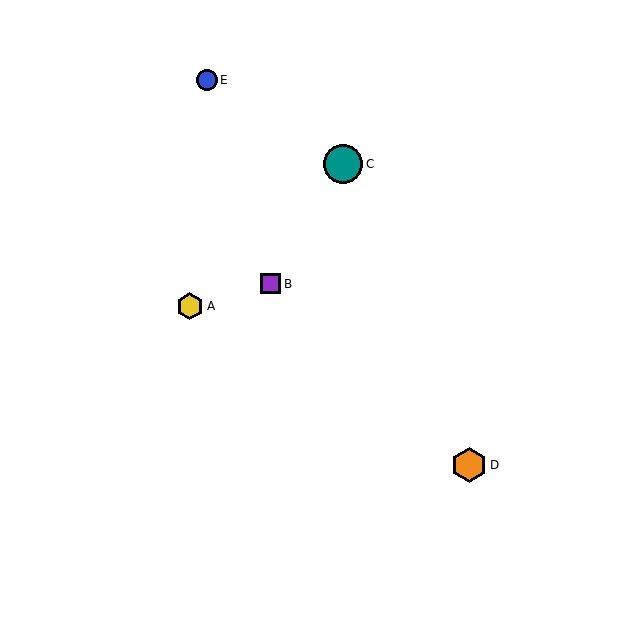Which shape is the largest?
The teal circle (labeled C) is the largest.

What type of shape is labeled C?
Shape C is a teal circle.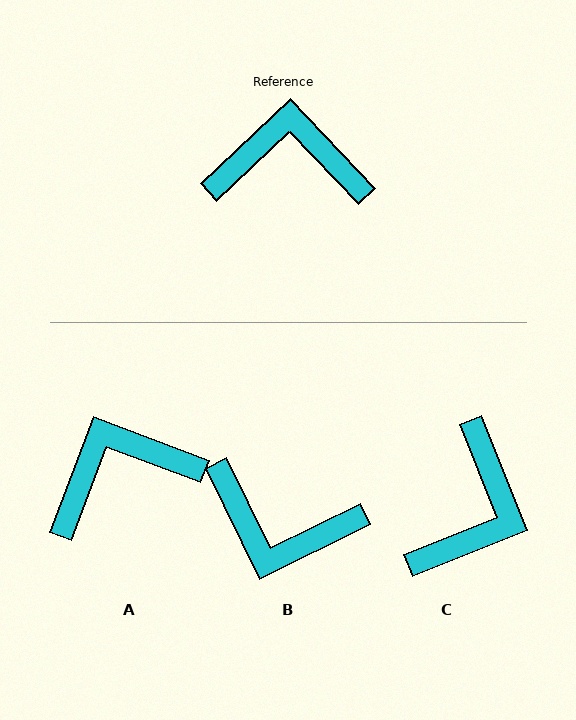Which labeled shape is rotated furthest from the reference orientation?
B, about 163 degrees away.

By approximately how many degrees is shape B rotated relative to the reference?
Approximately 163 degrees counter-clockwise.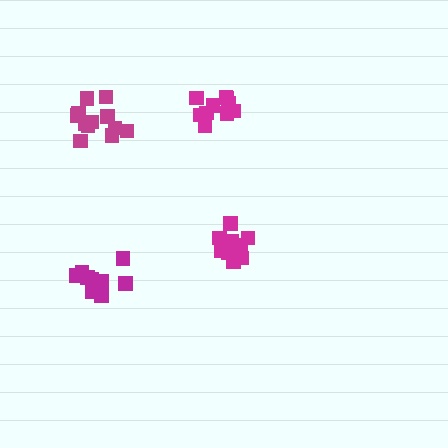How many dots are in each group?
Group 1: 11 dots, Group 2: 10 dots, Group 3: 12 dots, Group 4: 10 dots (43 total).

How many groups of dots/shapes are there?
There are 4 groups.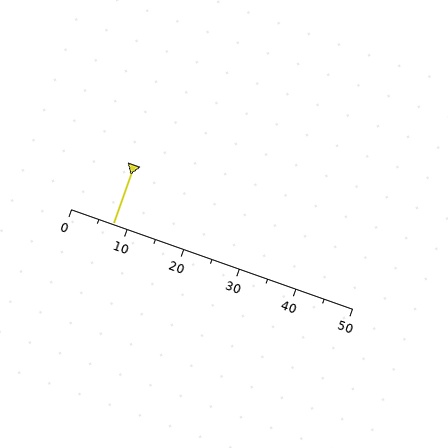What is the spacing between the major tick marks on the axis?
The major ticks are spaced 10 apart.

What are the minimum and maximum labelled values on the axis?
The axis runs from 0 to 50.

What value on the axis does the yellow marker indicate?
The marker indicates approximately 7.5.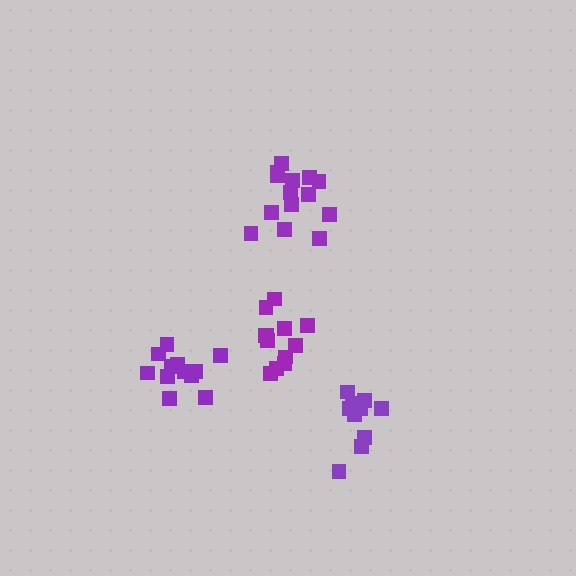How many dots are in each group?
Group 1: 10 dots, Group 2: 14 dots, Group 3: 12 dots, Group 4: 12 dots (48 total).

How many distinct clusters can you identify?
There are 4 distinct clusters.